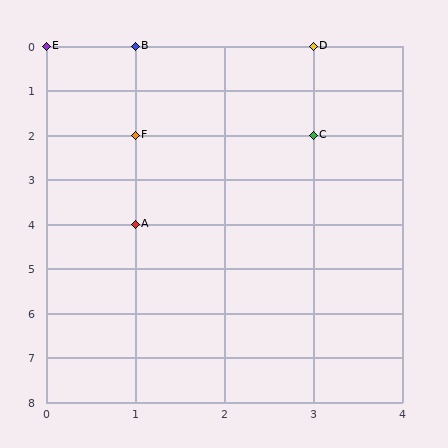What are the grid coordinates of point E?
Point E is at grid coordinates (0, 0).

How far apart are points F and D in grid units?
Points F and D are 2 columns and 2 rows apart (about 2.8 grid units diagonally).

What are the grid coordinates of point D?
Point D is at grid coordinates (3, 0).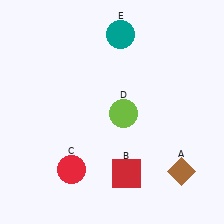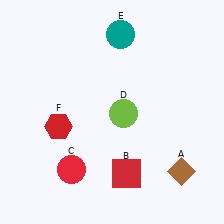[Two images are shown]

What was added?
A red hexagon (F) was added in Image 2.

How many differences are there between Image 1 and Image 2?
There is 1 difference between the two images.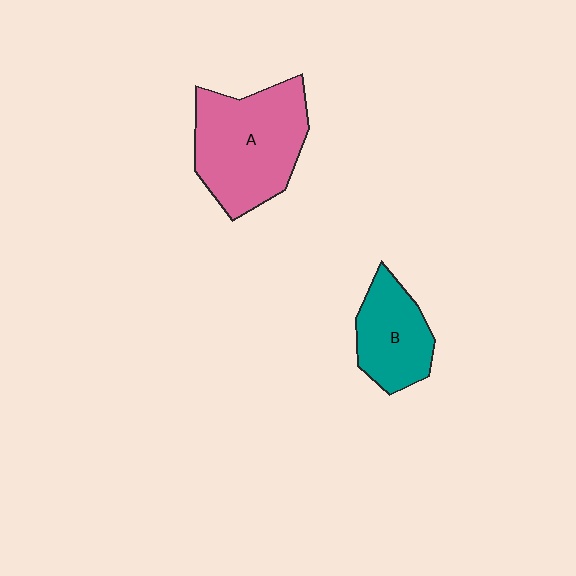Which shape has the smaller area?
Shape B (teal).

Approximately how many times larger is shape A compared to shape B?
Approximately 1.7 times.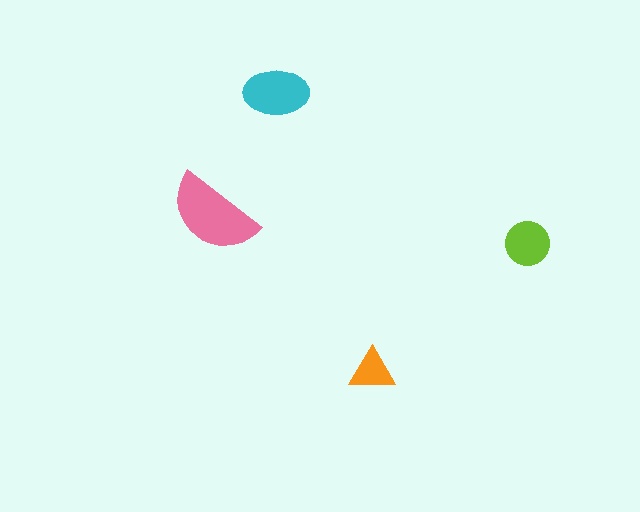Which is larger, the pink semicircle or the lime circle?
The pink semicircle.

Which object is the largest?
The pink semicircle.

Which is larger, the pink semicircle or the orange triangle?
The pink semicircle.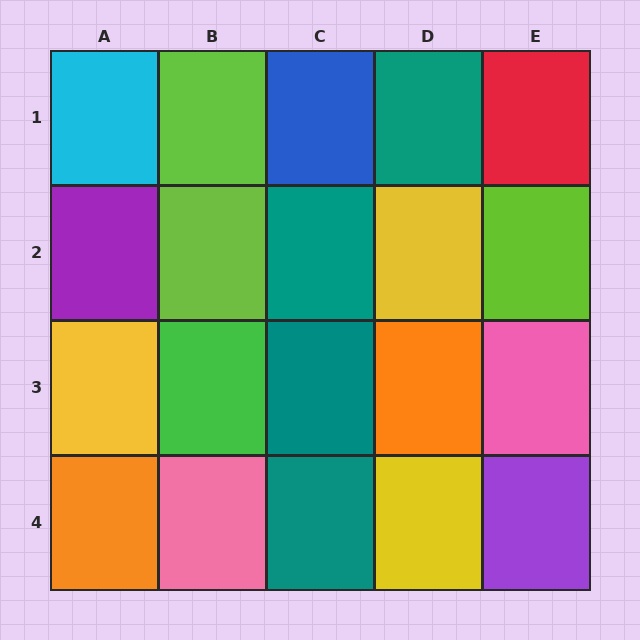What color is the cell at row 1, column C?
Blue.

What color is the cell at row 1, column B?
Lime.